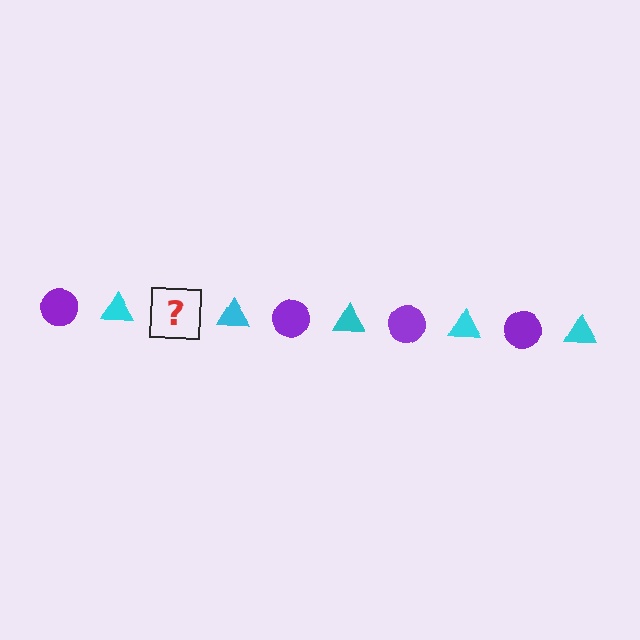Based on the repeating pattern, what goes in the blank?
The blank should be a purple circle.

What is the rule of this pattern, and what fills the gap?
The rule is that the pattern alternates between purple circle and cyan triangle. The gap should be filled with a purple circle.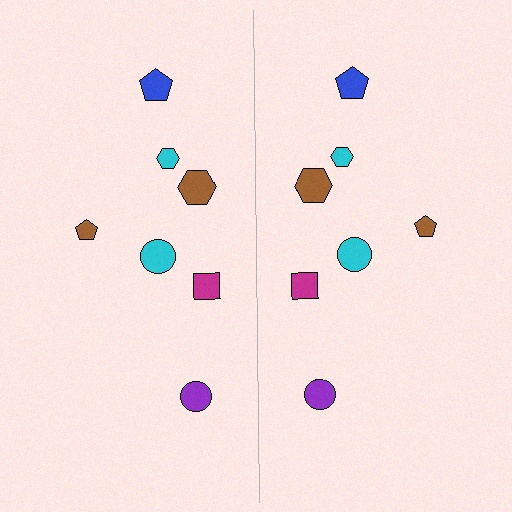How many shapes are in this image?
There are 14 shapes in this image.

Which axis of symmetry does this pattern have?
The pattern has a vertical axis of symmetry running through the center of the image.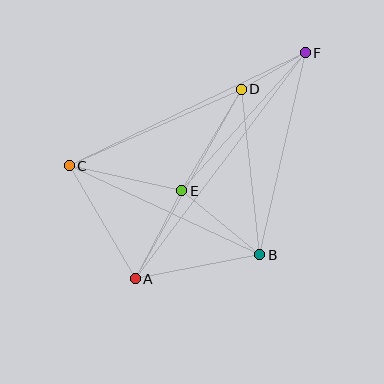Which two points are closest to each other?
Points D and F are closest to each other.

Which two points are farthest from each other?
Points A and F are farthest from each other.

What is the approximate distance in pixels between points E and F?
The distance between E and F is approximately 185 pixels.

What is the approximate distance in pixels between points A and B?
The distance between A and B is approximately 126 pixels.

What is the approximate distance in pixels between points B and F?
The distance between B and F is approximately 207 pixels.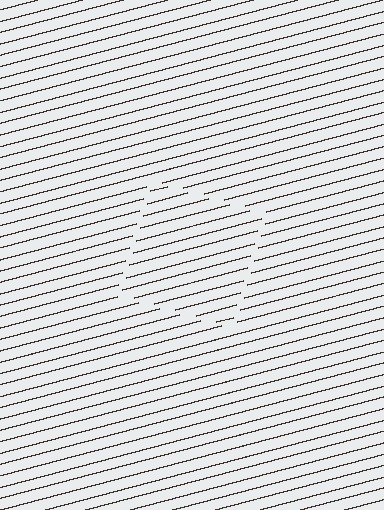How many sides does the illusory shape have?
4 sides — the line-ends trace a square.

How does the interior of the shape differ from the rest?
The interior of the shape contains the same grating, shifted by half a period — the contour is defined by the phase discontinuity where line-ends from the inner and outer gratings abut.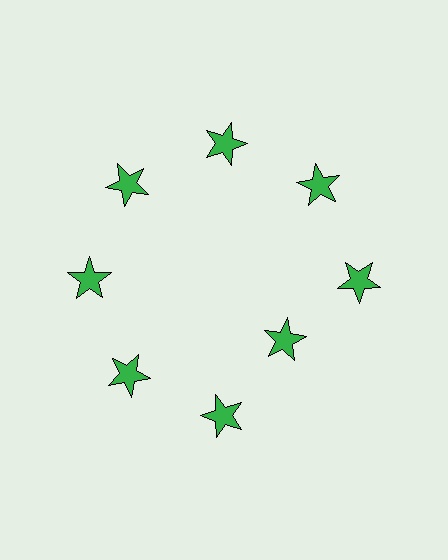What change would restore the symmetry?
The symmetry would be restored by moving it outward, back onto the ring so that all 8 stars sit at equal angles and equal distance from the center.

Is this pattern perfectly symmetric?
No. The 8 green stars are arranged in a ring, but one element near the 4 o'clock position is pulled inward toward the center, breaking the 8-fold rotational symmetry.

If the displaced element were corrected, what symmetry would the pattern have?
It would have 8-fold rotational symmetry — the pattern would map onto itself every 45 degrees.